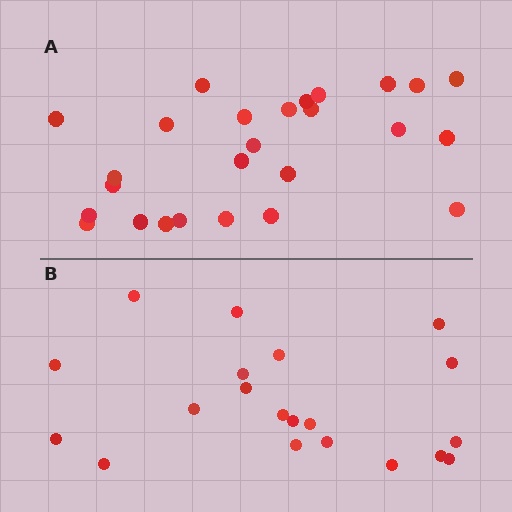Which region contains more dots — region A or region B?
Region A (the top region) has more dots.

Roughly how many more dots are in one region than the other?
Region A has about 6 more dots than region B.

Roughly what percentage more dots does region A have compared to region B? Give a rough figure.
About 30% more.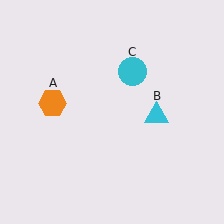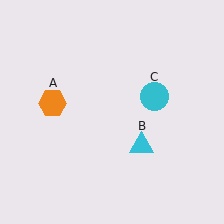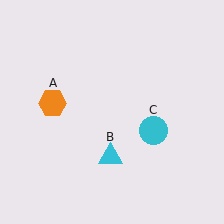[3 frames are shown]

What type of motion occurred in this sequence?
The cyan triangle (object B), cyan circle (object C) rotated clockwise around the center of the scene.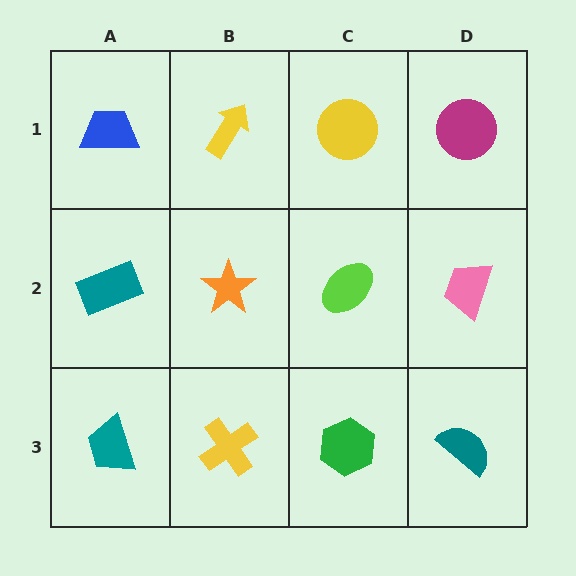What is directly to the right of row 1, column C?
A magenta circle.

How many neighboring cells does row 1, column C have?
3.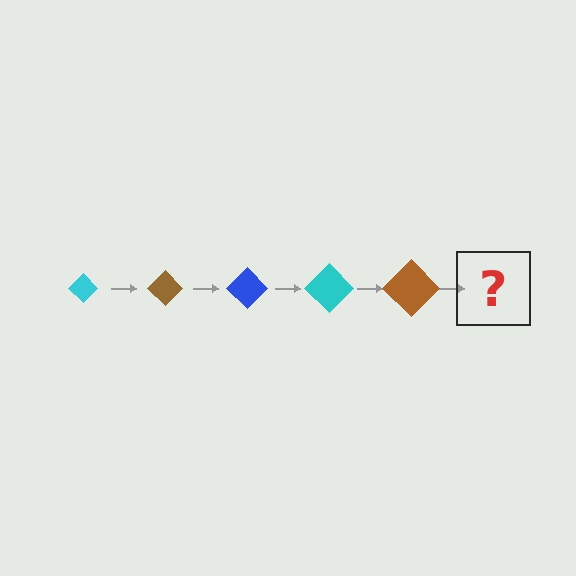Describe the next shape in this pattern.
It should be a blue diamond, larger than the previous one.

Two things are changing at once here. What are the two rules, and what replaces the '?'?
The two rules are that the diamond grows larger each step and the color cycles through cyan, brown, and blue. The '?' should be a blue diamond, larger than the previous one.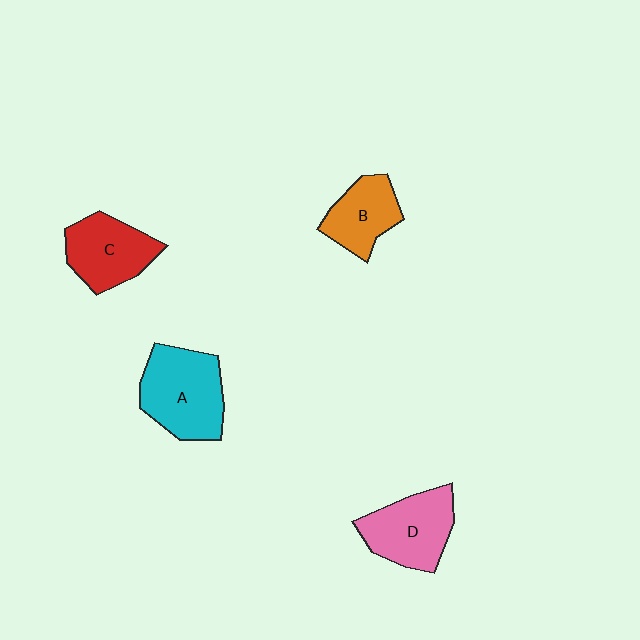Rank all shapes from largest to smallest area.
From largest to smallest: A (cyan), D (pink), C (red), B (orange).